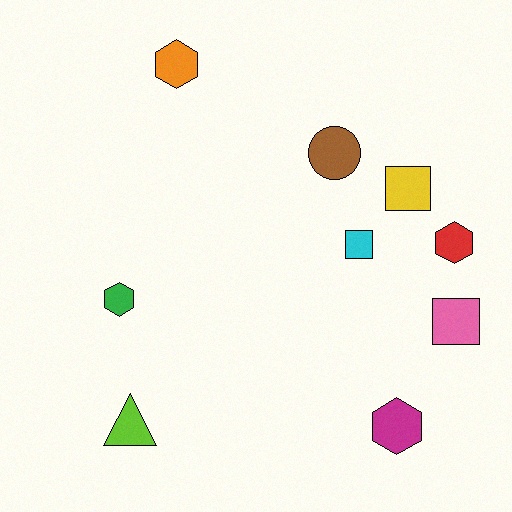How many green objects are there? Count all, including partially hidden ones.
There is 1 green object.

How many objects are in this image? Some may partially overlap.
There are 9 objects.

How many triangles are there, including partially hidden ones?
There is 1 triangle.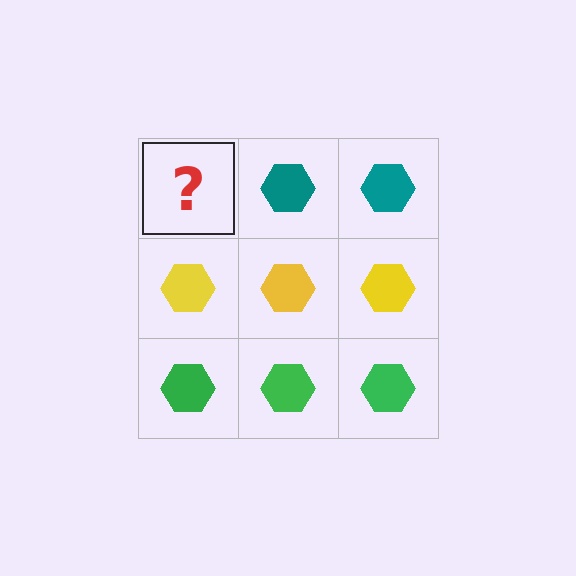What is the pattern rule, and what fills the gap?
The rule is that each row has a consistent color. The gap should be filled with a teal hexagon.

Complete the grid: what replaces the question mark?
The question mark should be replaced with a teal hexagon.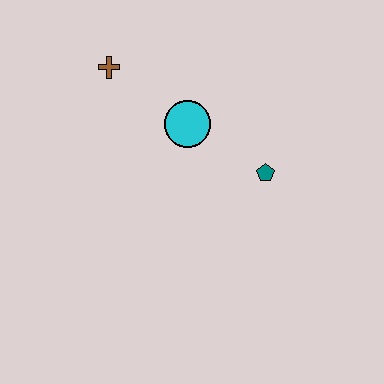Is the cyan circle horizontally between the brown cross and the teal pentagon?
Yes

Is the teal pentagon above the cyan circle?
No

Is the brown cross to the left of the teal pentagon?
Yes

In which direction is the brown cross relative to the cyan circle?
The brown cross is to the left of the cyan circle.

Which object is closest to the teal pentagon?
The cyan circle is closest to the teal pentagon.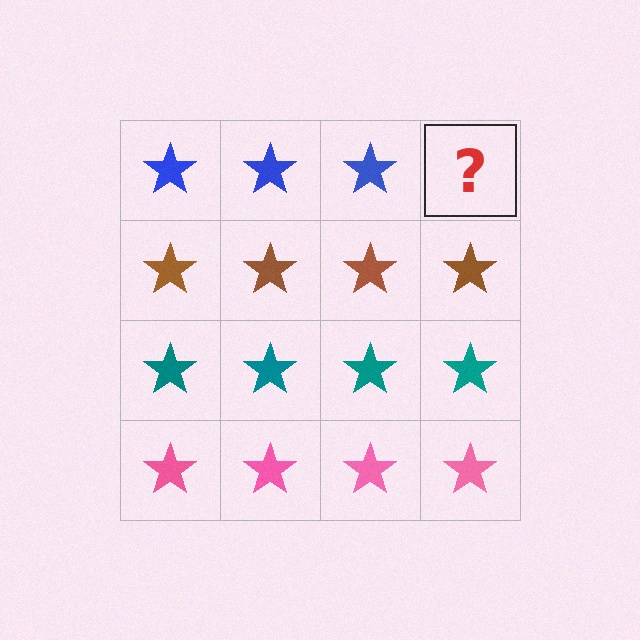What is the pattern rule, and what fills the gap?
The rule is that each row has a consistent color. The gap should be filled with a blue star.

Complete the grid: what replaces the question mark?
The question mark should be replaced with a blue star.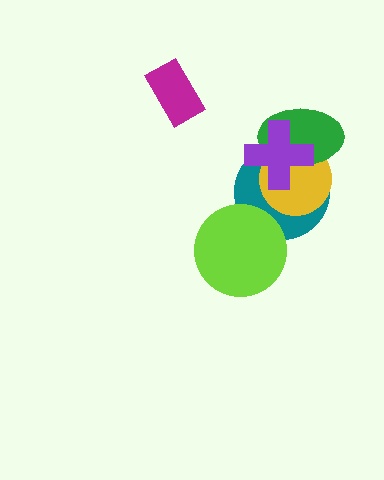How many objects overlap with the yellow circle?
3 objects overlap with the yellow circle.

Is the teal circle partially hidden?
Yes, it is partially covered by another shape.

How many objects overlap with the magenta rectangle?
0 objects overlap with the magenta rectangle.